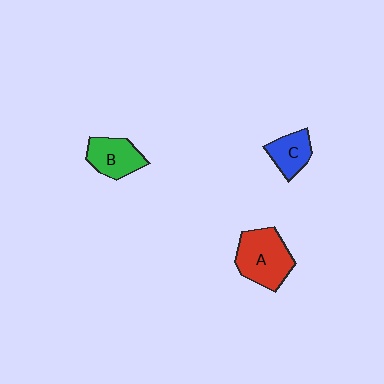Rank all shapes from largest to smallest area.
From largest to smallest: A (red), B (green), C (blue).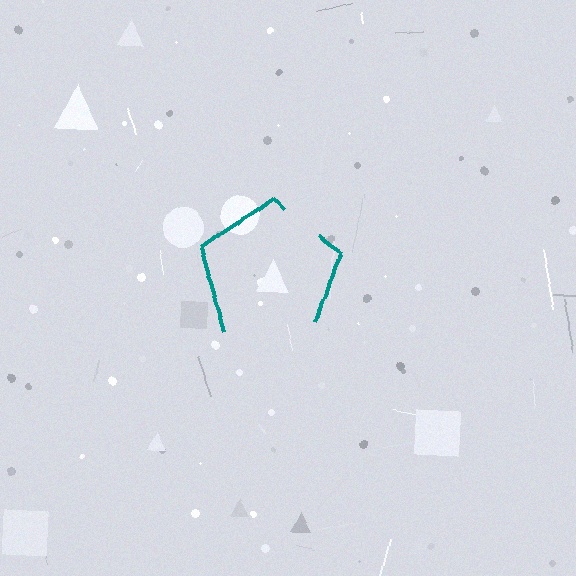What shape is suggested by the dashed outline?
The dashed outline suggests a pentagon.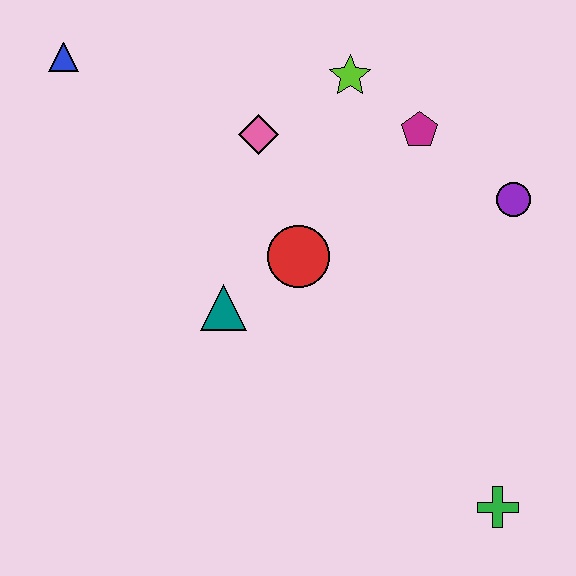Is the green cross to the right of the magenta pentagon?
Yes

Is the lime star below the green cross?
No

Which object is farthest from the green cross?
The blue triangle is farthest from the green cross.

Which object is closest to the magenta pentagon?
The lime star is closest to the magenta pentagon.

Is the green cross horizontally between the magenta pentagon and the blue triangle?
No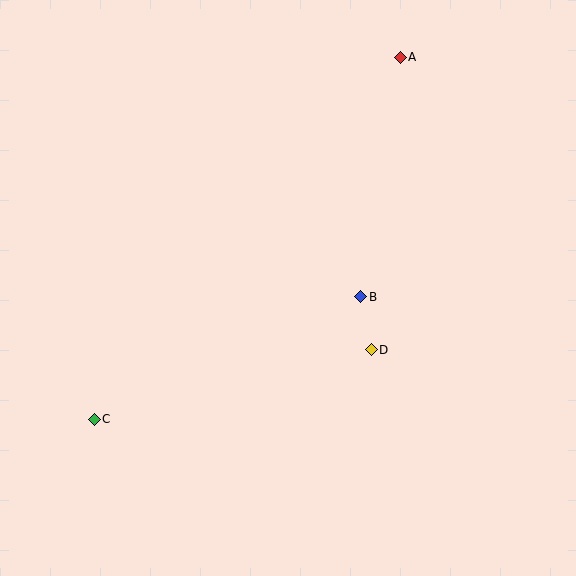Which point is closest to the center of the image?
Point B at (361, 297) is closest to the center.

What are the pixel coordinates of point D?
Point D is at (371, 350).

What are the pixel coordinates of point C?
Point C is at (94, 419).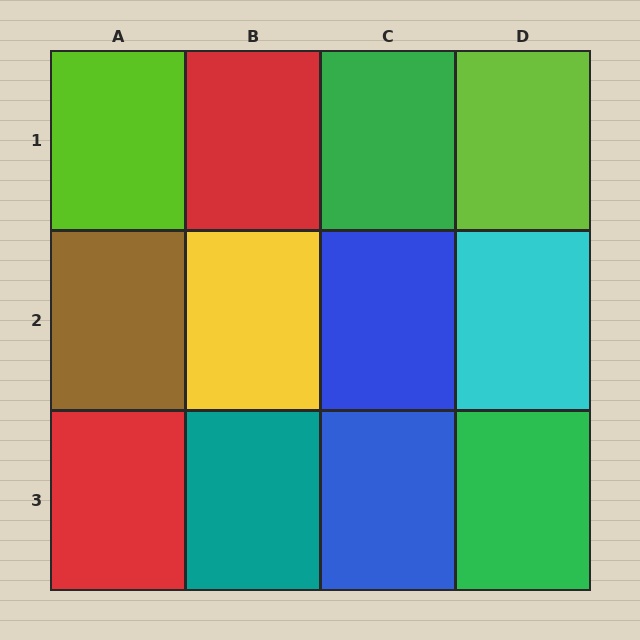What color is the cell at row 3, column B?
Teal.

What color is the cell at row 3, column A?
Red.